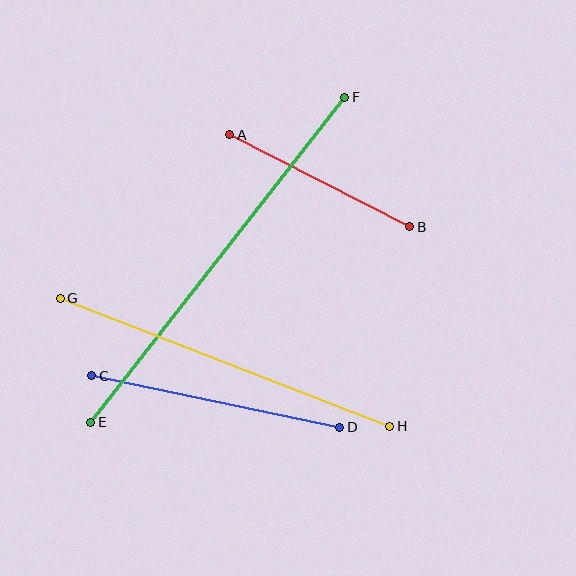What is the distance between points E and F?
The distance is approximately 412 pixels.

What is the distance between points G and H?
The distance is approximately 354 pixels.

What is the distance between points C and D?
The distance is approximately 253 pixels.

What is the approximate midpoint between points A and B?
The midpoint is at approximately (320, 181) pixels.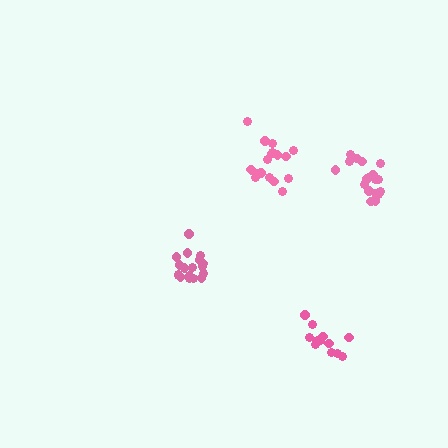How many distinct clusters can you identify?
There are 4 distinct clusters.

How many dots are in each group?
Group 1: 12 dots, Group 2: 18 dots, Group 3: 18 dots, Group 4: 18 dots (66 total).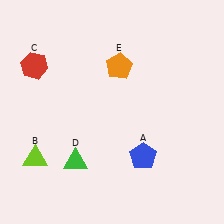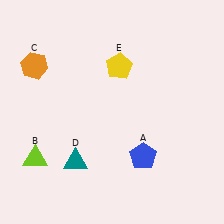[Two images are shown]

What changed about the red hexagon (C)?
In Image 1, C is red. In Image 2, it changed to orange.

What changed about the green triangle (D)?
In Image 1, D is green. In Image 2, it changed to teal.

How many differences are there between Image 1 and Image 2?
There are 3 differences between the two images.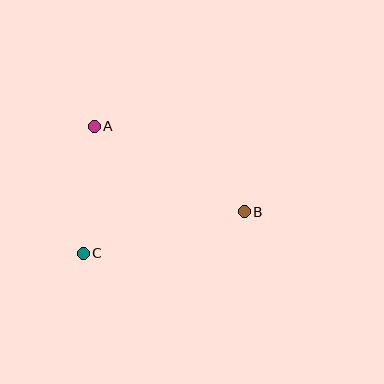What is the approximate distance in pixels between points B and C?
The distance between B and C is approximately 166 pixels.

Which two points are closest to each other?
Points A and C are closest to each other.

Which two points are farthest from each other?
Points A and B are farthest from each other.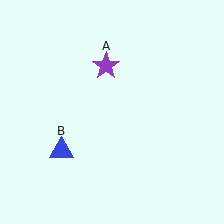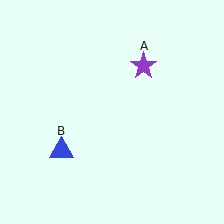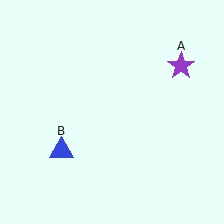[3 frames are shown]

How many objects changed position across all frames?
1 object changed position: purple star (object A).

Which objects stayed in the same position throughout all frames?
Blue triangle (object B) remained stationary.